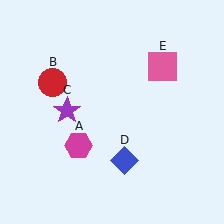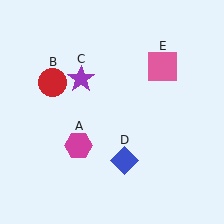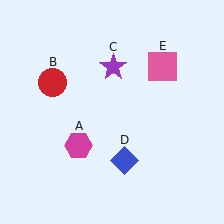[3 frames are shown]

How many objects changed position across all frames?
1 object changed position: purple star (object C).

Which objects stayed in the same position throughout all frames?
Magenta hexagon (object A) and red circle (object B) and blue diamond (object D) and pink square (object E) remained stationary.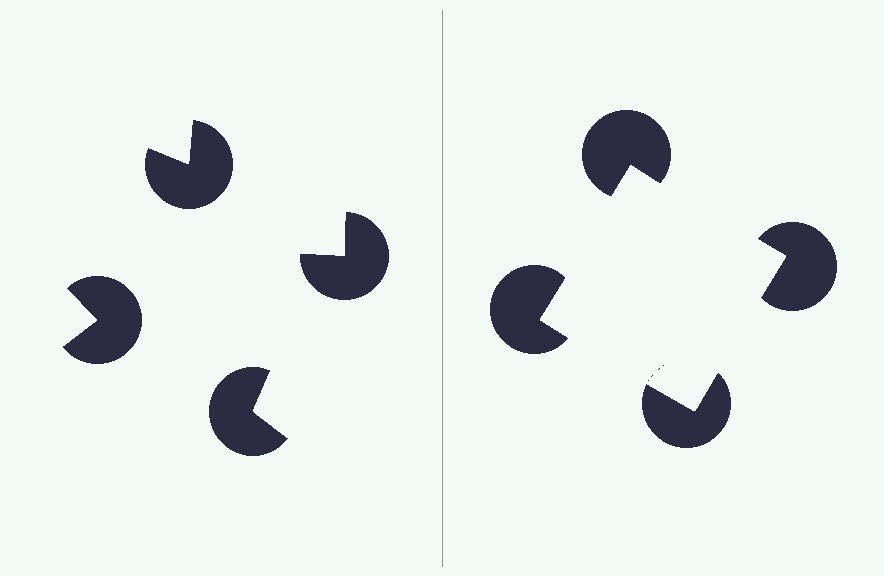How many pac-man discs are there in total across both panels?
8 — 4 on each side.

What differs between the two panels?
The pac-man discs are positioned identically on both sides; only the wedge orientations differ. On the right they align to a square; on the left they are misaligned.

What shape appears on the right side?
An illusory square.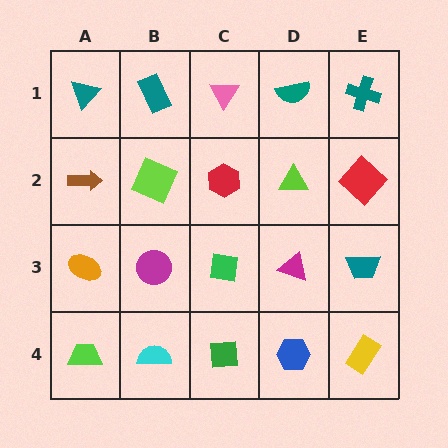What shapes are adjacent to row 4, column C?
A green square (row 3, column C), a cyan semicircle (row 4, column B), a blue hexagon (row 4, column D).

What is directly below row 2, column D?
A magenta triangle.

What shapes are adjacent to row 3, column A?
A brown arrow (row 2, column A), a lime trapezoid (row 4, column A), a magenta circle (row 3, column B).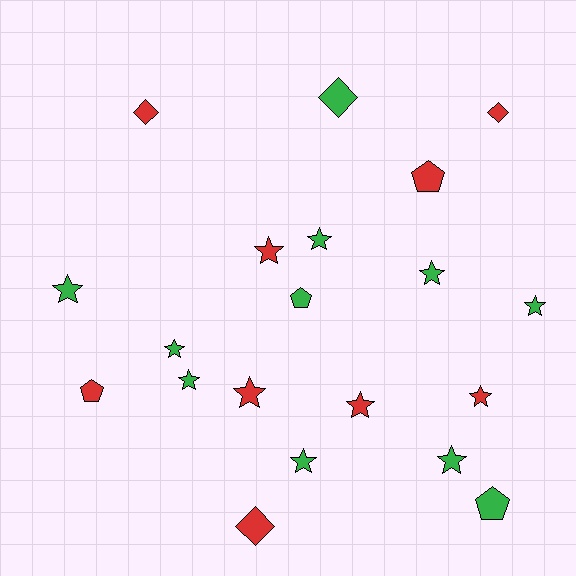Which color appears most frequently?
Green, with 11 objects.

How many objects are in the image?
There are 20 objects.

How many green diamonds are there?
There is 1 green diamond.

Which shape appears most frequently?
Star, with 12 objects.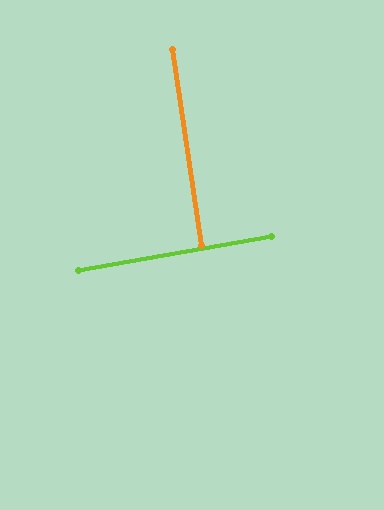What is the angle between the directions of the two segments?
Approximately 88 degrees.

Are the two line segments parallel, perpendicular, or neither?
Perpendicular — they meet at approximately 88°.